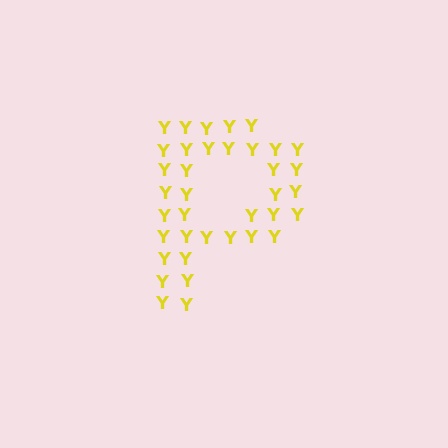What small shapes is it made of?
It is made of small letter Y's.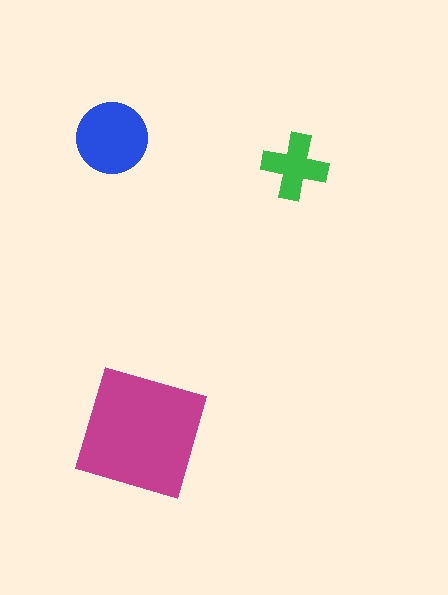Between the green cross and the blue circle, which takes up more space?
The blue circle.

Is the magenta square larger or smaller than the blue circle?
Larger.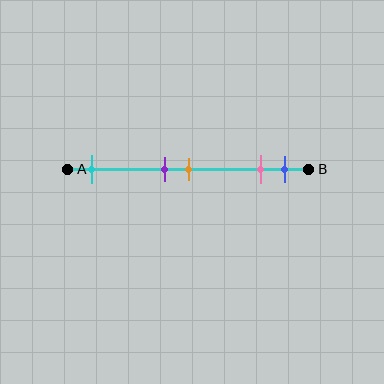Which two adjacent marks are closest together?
The purple and orange marks are the closest adjacent pair.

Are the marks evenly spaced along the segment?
No, the marks are not evenly spaced.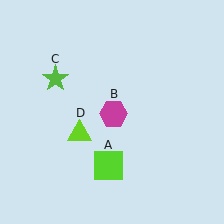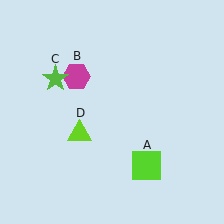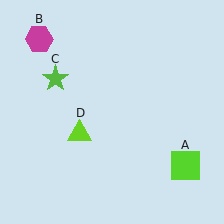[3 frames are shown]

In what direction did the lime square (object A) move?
The lime square (object A) moved right.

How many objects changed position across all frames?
2 objects changed position: lime square (object A), magenta hexagon (object B).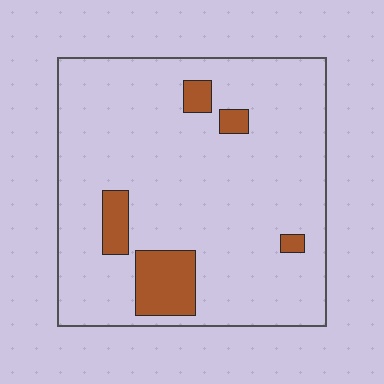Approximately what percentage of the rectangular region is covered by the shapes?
Approximately 10%.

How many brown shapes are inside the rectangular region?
5.